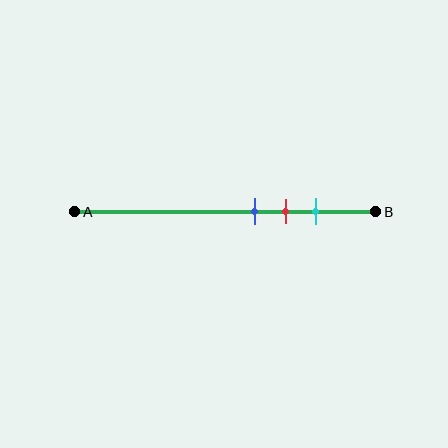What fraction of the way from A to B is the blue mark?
The blue mark is approximately 60% (0.6) of the way from A to B.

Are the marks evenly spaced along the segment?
Yes, the marks are approximately evenly spaced.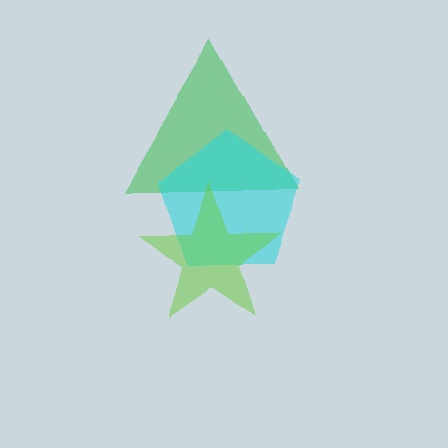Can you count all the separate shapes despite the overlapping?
Yes, there are 3 separate shapes.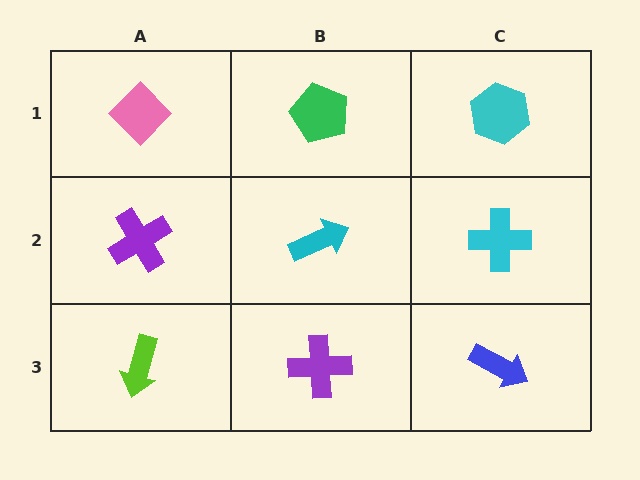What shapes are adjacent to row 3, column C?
A cyan cross (row 2, column C), a purple cross (row 3, column B).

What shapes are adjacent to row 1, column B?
A cyan arrow (row 2, column B), a pink diamond (row 1, column A), a cyan hexagon (row 1, column C).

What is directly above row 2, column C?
A cyan hexagon.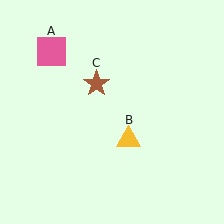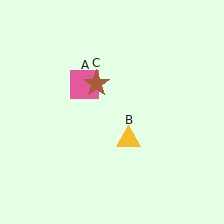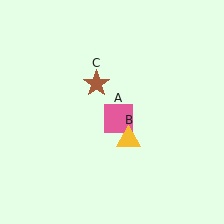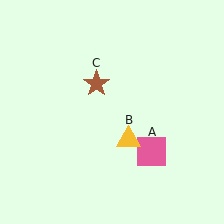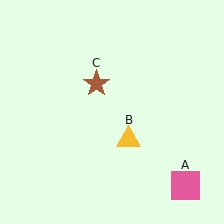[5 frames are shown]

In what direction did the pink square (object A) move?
The pink square (object A) moved down and to the right.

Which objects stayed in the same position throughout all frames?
Yellow triangle (object B) and brown star (object C) remained stationary.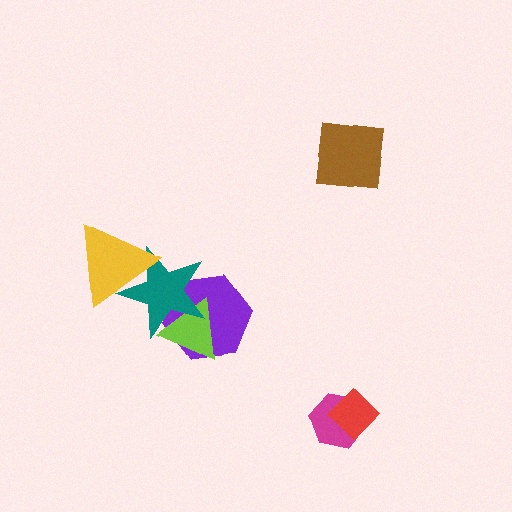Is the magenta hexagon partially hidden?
Yes, it is partially covered by another shape.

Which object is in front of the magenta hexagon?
The red diamond is in front of the magenta hexagon.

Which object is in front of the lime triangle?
The teal star is in front of the lime triangle.